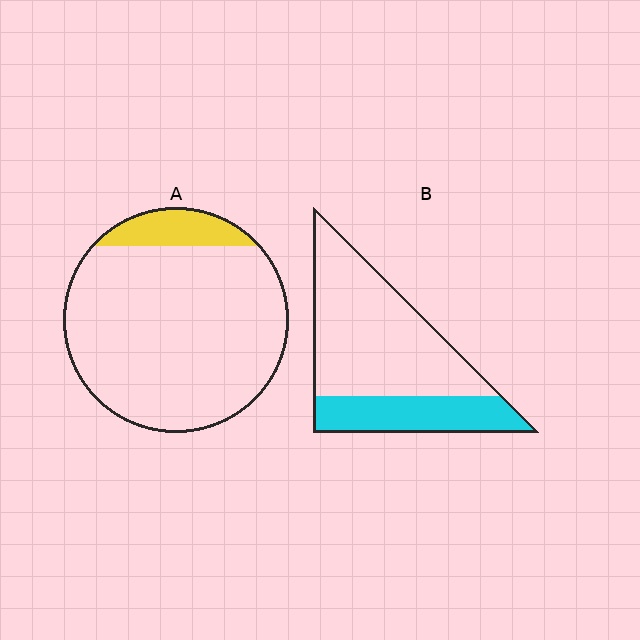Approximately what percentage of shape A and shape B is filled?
A is approximately 10% and B is approximately 30%.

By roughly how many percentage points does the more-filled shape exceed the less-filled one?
By roughly 20 percentage points (B over A).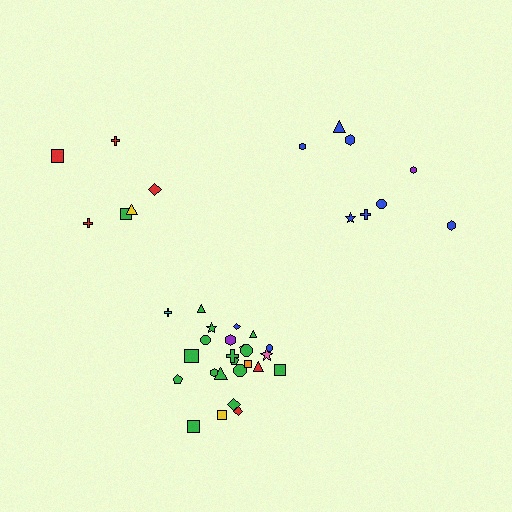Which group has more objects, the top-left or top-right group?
The top-right group.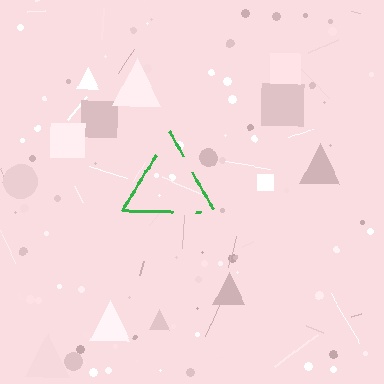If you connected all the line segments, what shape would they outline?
They would outline a triangle.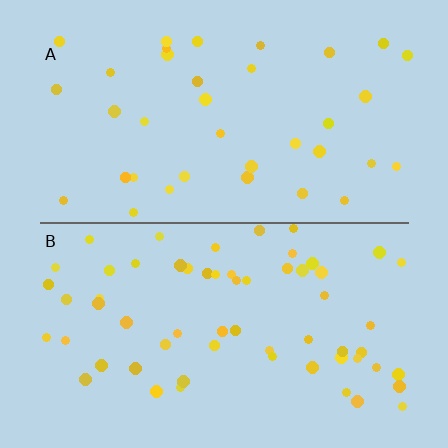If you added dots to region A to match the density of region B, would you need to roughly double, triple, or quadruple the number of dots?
Approximately double.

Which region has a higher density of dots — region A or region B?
B (the bottom).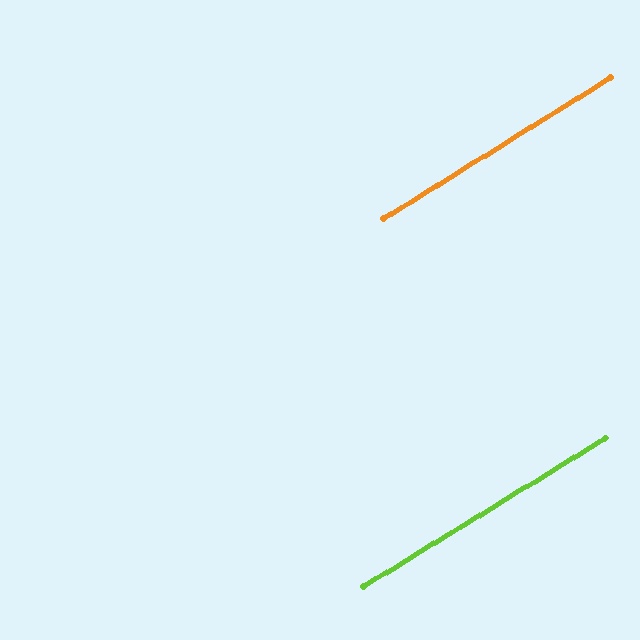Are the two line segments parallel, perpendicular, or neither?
Parallel — their directions differ by only 0.6°.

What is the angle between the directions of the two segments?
Approximately 1 degree.